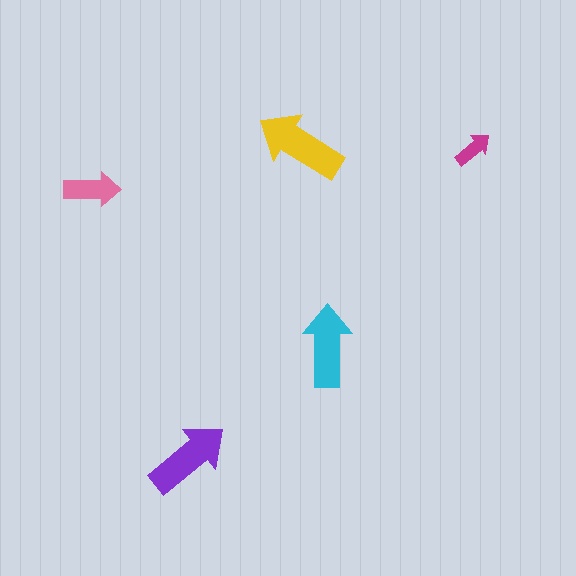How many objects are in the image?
There are 5 objects in the image.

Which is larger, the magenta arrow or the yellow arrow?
The yellow one.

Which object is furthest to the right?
The magenta arrow is rightmost.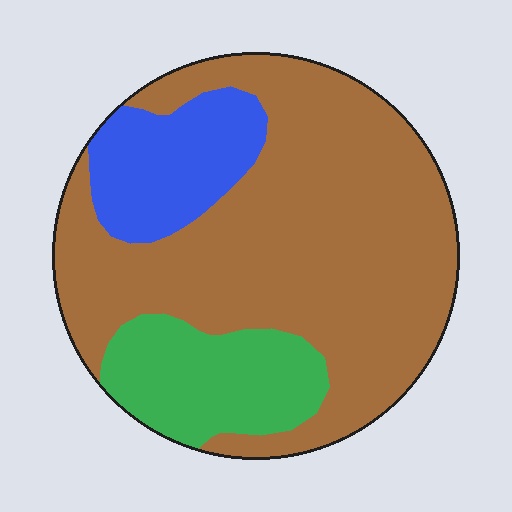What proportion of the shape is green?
Green takes up less than a quarter of the shape.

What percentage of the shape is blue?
Blue covers about 15% of the shape.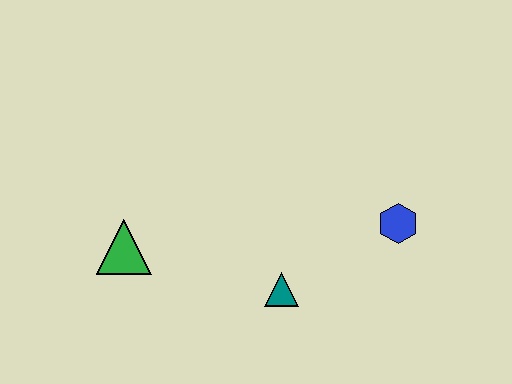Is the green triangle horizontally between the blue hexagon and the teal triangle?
No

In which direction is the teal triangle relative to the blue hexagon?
The teal triangle is to the left of the blue hexagon.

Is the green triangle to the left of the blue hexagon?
Yes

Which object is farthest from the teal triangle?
The green triangle is farthest from the teal triangle.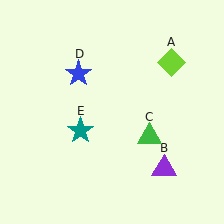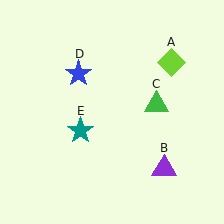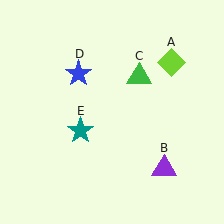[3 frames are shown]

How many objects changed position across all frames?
1 object changed position: green triangle (object C).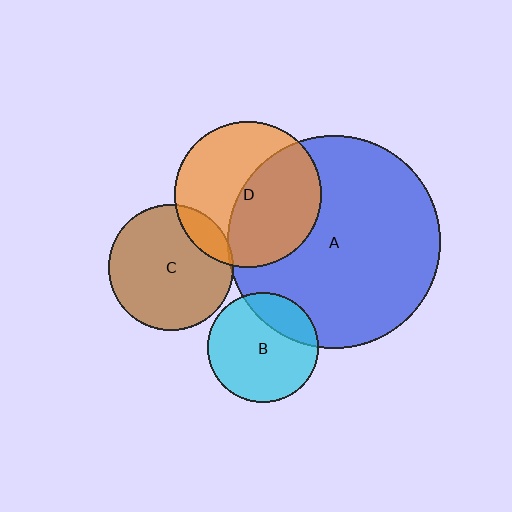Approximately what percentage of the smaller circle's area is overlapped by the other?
Approximately 15%.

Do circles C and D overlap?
Yes.